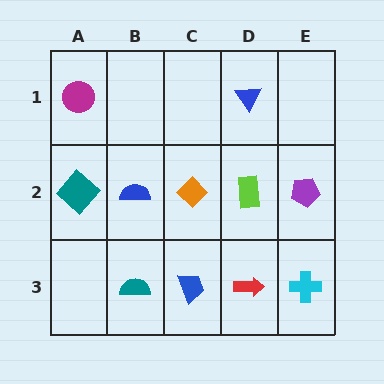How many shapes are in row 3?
4 shapes.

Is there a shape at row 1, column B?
No, that cell is empty.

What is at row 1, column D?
A blue triangle.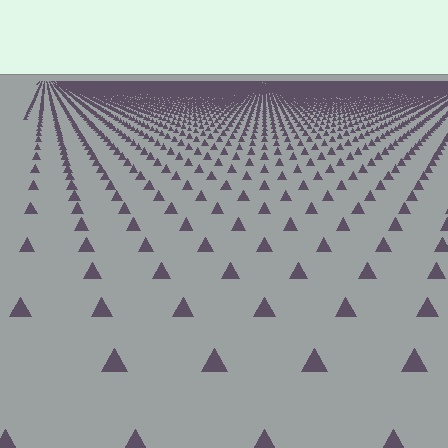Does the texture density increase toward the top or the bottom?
Density increases toward the top.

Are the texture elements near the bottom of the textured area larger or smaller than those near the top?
Larger. Near the bottom, elements are closer to the viewer and appear at a bigger on-screen size.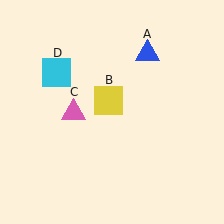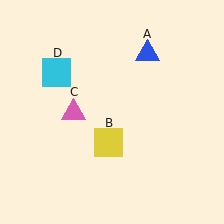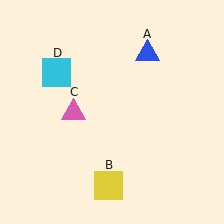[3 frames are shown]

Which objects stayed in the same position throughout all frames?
Blue triangle (object A) and pink triangle (object C) and cyan square (object D) remained stationary.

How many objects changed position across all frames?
1 object changed position: yellow square (object B).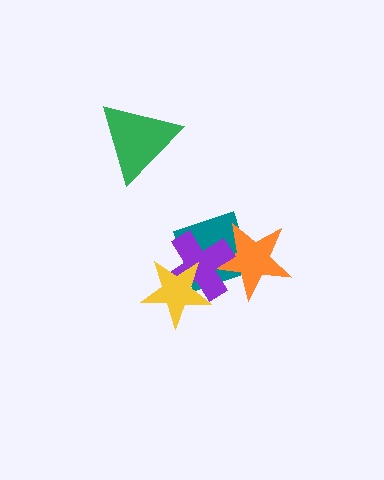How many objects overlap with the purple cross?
3 objects overlap with the purple cross.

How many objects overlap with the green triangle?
0 objects overlap with the green triangle.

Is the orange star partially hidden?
Yes, it is partially covered by another shape.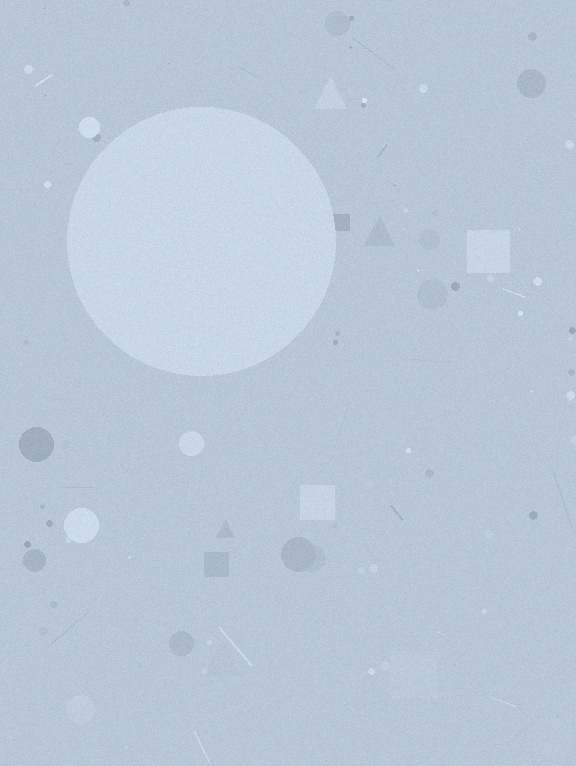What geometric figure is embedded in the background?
A circle is embedded in the background.